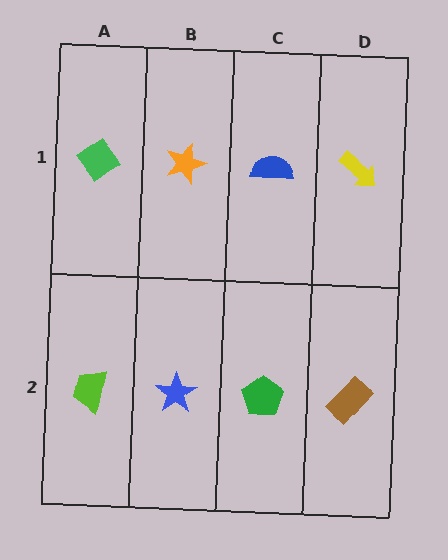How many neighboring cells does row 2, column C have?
3.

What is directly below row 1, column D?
A brown rectangle.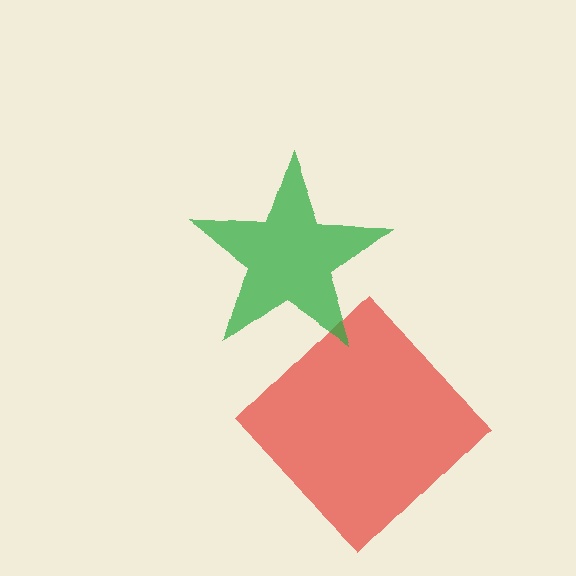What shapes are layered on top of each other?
The layered shapes are: a red diamond, a green star.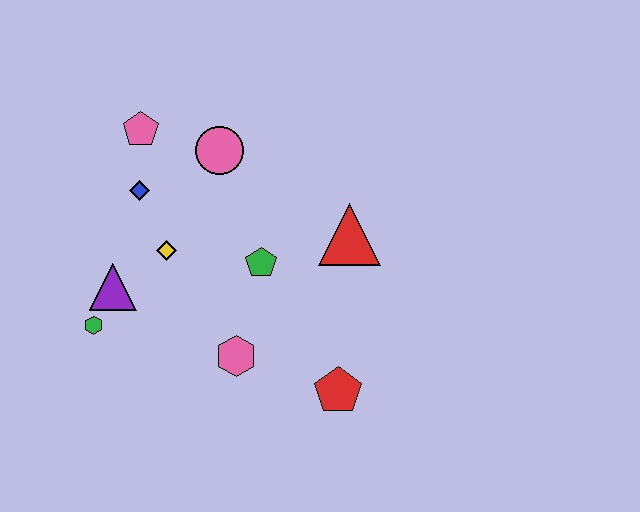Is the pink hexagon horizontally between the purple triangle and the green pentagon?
Yes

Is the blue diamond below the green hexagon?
No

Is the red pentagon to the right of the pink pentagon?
Yes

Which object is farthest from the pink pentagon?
The red pentagon is farthest from the pink pentagon.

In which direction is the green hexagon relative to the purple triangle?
The green hexagon is below the purple triangle.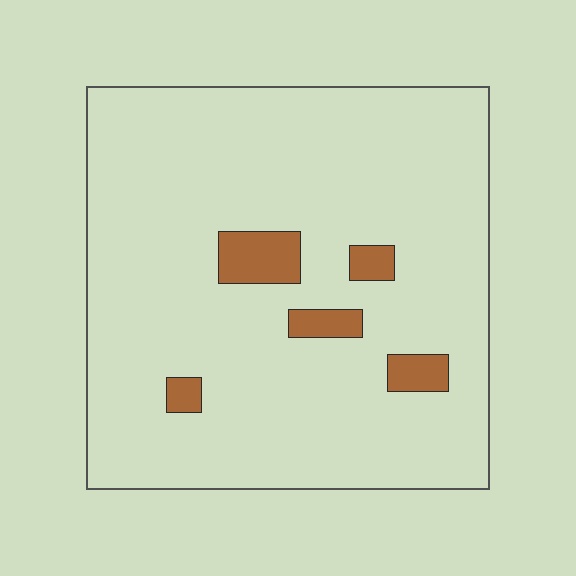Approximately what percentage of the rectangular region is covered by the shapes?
Approximately 5%.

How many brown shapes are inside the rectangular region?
5.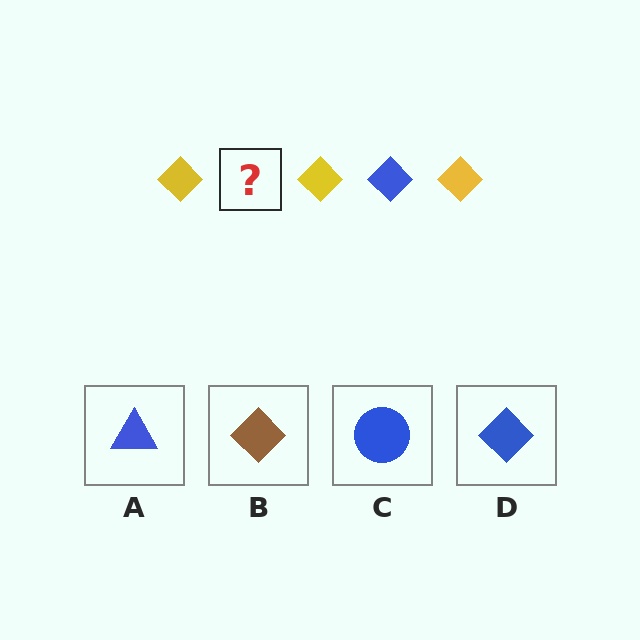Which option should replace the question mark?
Option D.